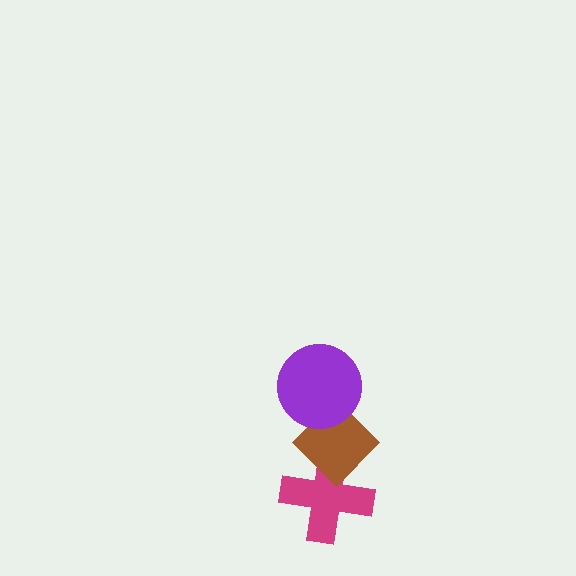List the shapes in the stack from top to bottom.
From top to bottom: the purple circle, the brown diamond, the magenta cross.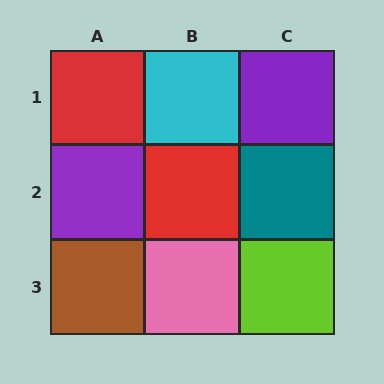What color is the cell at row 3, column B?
Pink.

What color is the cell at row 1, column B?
Cyan.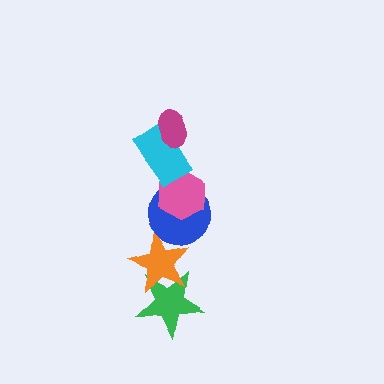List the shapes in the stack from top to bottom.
From top to bottom: the magenta ellipse, the cyan rectangle, the pink hexagon, the blue circle, the orange star, the green star.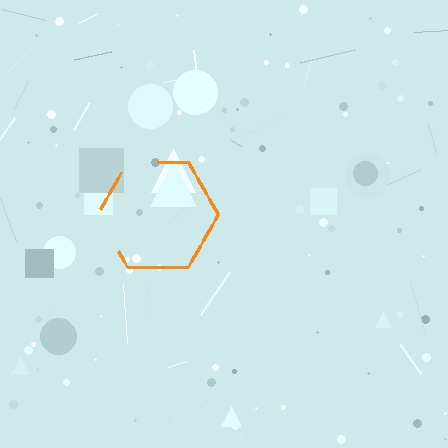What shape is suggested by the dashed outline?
The dashed outline suggests a hexagon.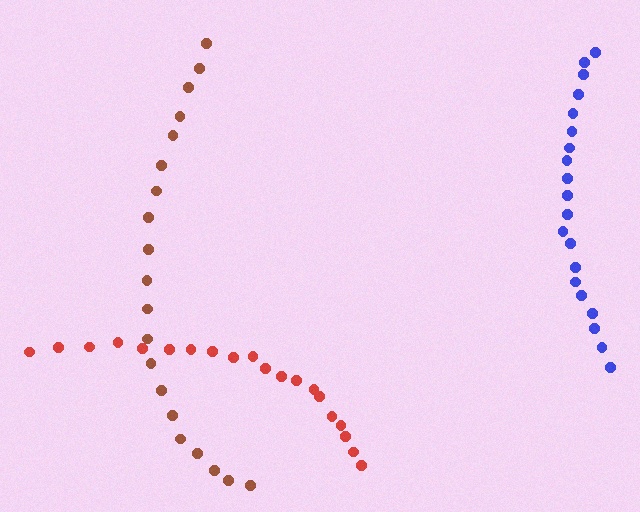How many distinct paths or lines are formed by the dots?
There are 3 distinct paths.